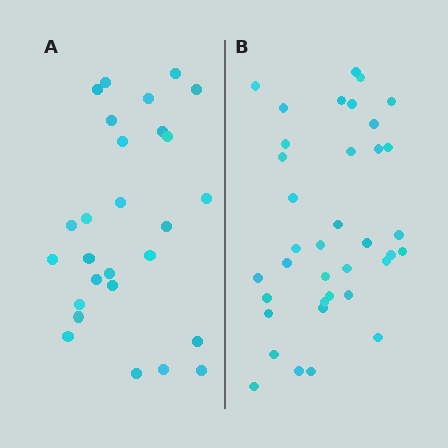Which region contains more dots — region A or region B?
Region B (the right region) has more dots.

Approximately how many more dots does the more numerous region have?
Region B has roughly 10 or so more dots than region A.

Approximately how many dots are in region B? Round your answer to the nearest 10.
About 40 dots. (The exact count is 37, which rounds to 40.)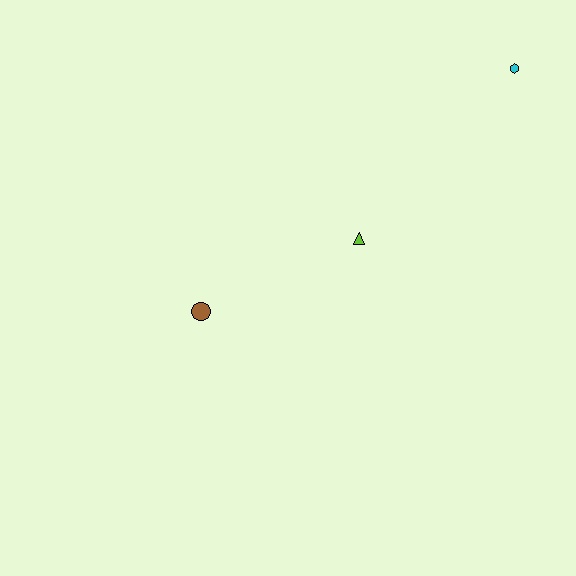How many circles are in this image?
There is 1 circle.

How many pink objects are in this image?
There are no pink objects.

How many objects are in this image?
There are 3 objects.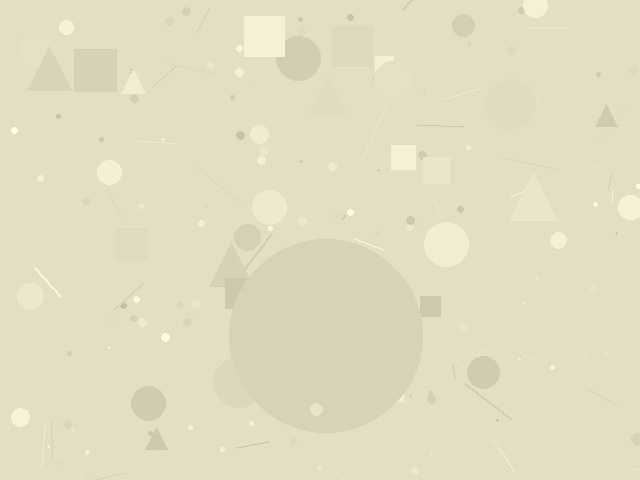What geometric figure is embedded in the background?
A circle is embedded in the background.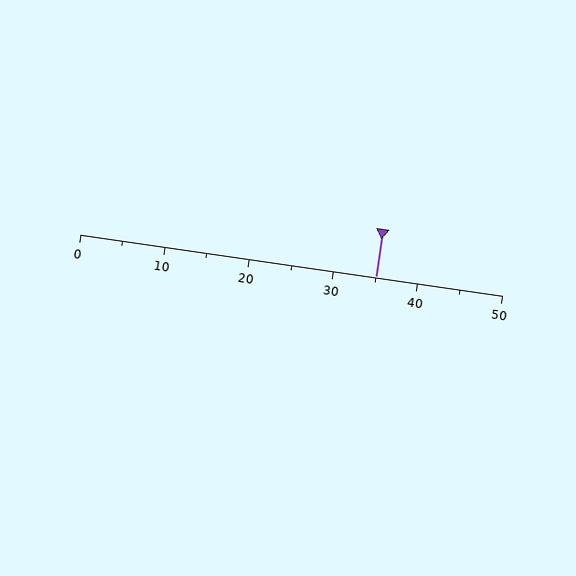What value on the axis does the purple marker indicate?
The marker indicates approximately 35.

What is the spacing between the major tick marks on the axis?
The major ticks are spaced 10 apart.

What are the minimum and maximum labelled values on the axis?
The axis runs from 0 to 50.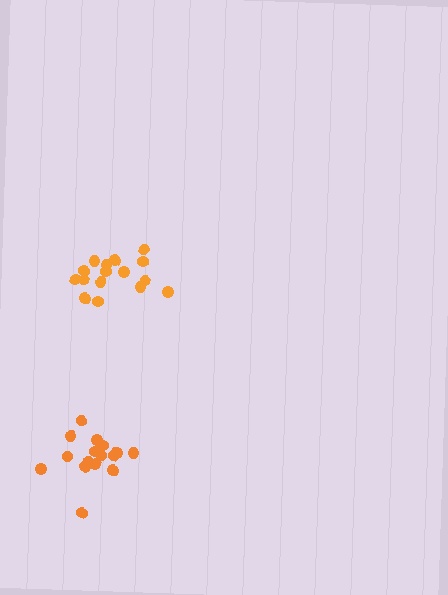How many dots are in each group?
Group 1: 16 dots, Group 2: 16 dots (32 total).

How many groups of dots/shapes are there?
There are 2 groups.